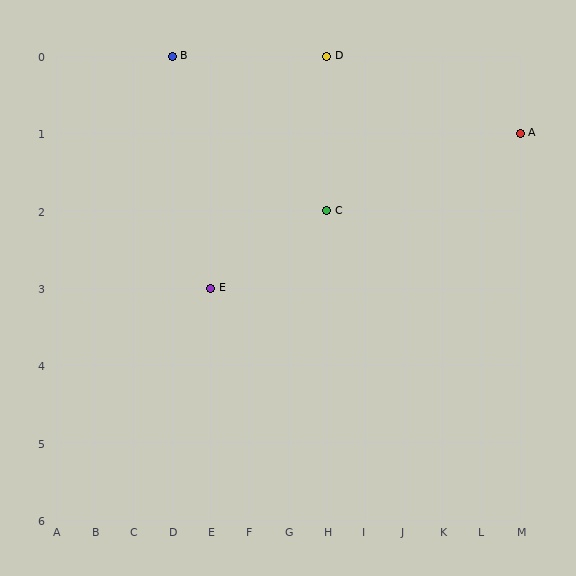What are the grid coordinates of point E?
Point E is at grid coordinates (E, 3).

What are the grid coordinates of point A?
Point A is at grid coordinates (M, 1).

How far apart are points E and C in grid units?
Points E and C are 3 columns and 1 row apart (about 3.2 grid units diagonally).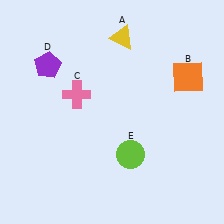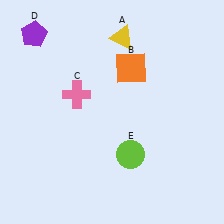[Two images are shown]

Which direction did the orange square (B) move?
The orange square (B) moved left.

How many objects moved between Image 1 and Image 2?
2 objects moved between the two images.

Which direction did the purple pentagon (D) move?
The purple pentagon (D) moved up.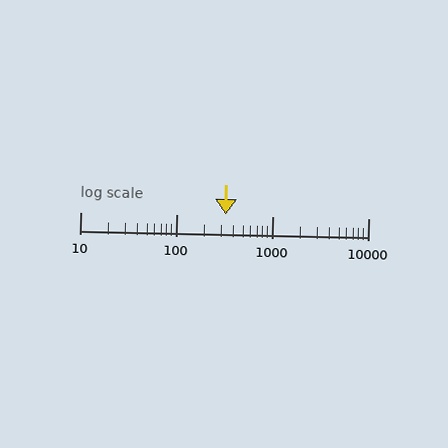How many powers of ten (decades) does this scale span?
The scale spans 3 decades, from 10 to 10000.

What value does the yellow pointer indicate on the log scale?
The pointer indicates approximately 330.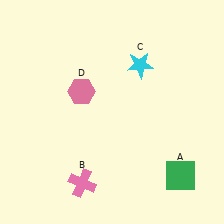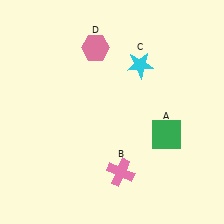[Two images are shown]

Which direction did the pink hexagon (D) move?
The pink hexagon (D) moved up.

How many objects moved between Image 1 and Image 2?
3 objects moved between the two images.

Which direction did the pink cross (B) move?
The pink cross (B) moved right.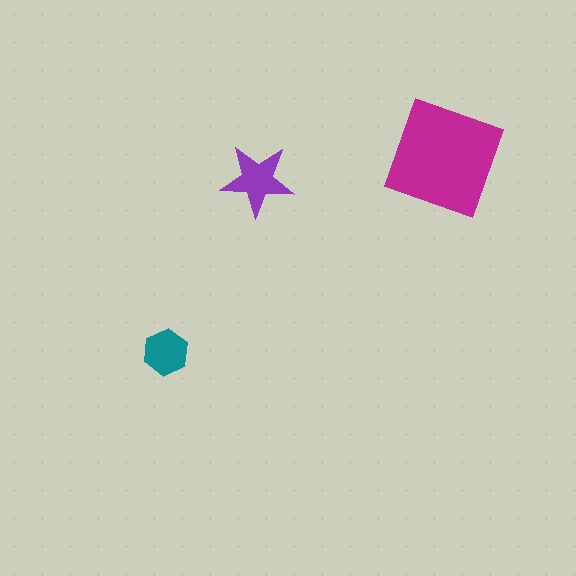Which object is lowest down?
The teal hexagon is bottommost.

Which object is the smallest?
The teal hexagon.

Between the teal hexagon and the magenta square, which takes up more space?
The magenta square.